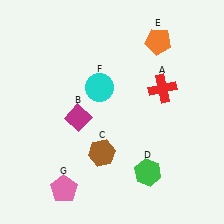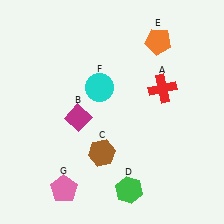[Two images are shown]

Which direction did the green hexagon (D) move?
The green hexagon (D) moved left.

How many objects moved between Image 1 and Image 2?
1 object moved between the two images.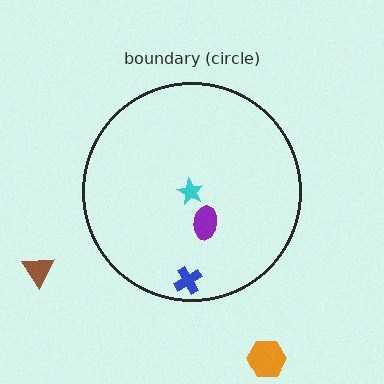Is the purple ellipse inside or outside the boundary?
Inside.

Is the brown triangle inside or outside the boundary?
Outside.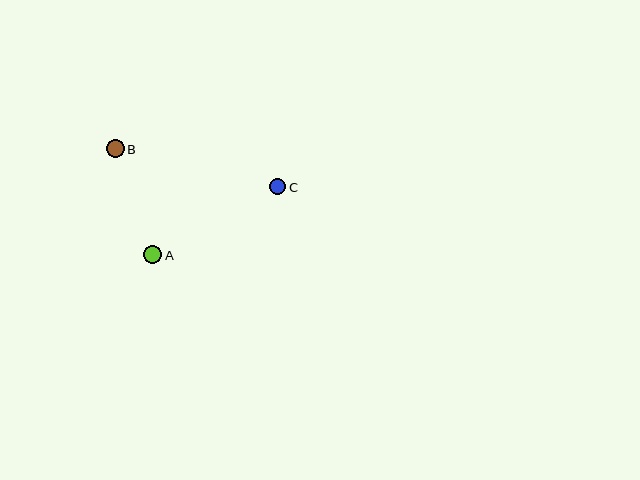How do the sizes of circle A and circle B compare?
Circle A and circle B are approximately the same size.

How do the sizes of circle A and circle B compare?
Circle A and circle B are approximately the same size.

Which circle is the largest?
Circle A is the largest with a size of approximately 18 pixels.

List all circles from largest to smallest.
From largest to smallest: A, B, C.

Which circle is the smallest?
Circle C is the smallest with a size of approximately 16 pixels.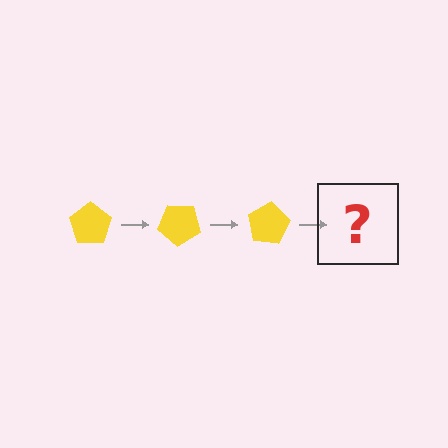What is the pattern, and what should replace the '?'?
The pattern is that the pentagon rotates 40 degrees each step. The '?' should be a yellow pentagon rotated 120 degrees.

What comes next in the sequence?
The next element should be a yellow pentagon rotated 120 degrees.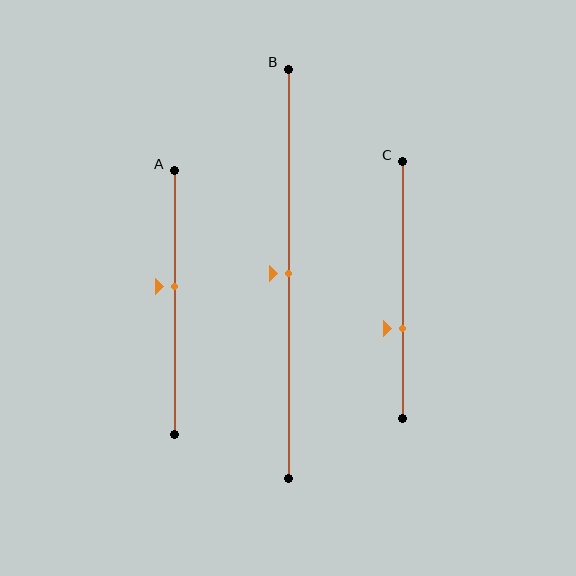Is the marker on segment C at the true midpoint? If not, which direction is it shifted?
No, the marker on segment C is shifted downward by about 15% of the segment length.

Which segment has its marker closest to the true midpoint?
Segment B has its marker closest to the true midpoint.